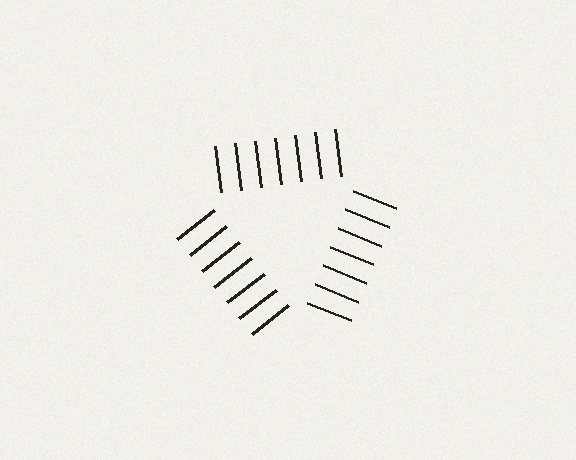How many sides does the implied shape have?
3 sides — the line-ends trace a triangle.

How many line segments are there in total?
21 — 7 along each of the 3 edges.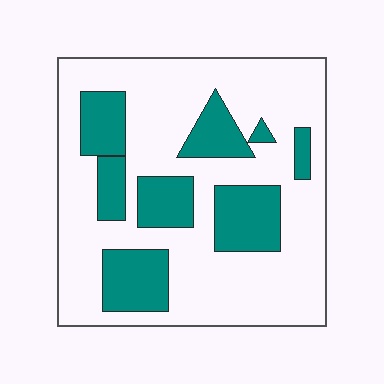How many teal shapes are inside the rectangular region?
8.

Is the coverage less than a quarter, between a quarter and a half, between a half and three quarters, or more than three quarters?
Between a quarter and a half.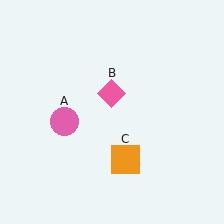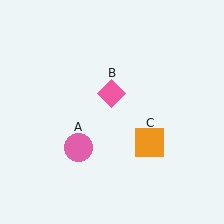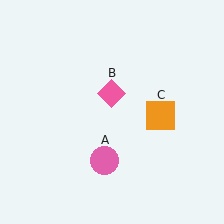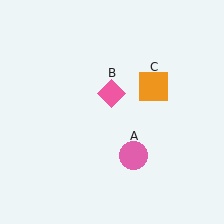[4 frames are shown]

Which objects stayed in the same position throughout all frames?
Pink diamond (object B) remained stationary.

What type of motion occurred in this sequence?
The pink circle (object A), orange square (object C) rotated counterclockwise around the center of the scene.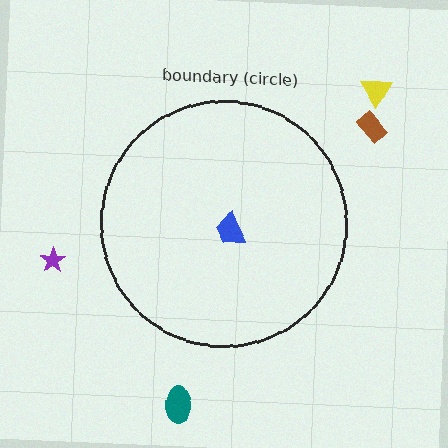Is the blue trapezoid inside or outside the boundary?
Inside.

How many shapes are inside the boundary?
1 inside, 4 outside.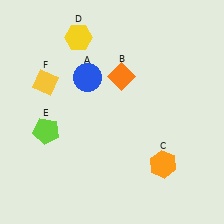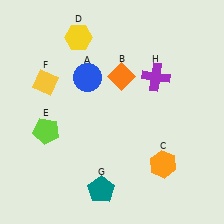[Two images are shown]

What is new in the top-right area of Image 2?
A purple cross (H) was added in the top-right area of Image 2.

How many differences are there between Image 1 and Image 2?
There are 2 differences between the two images.